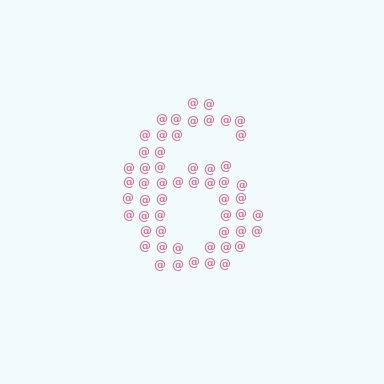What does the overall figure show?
The overall figure shows the digit 6.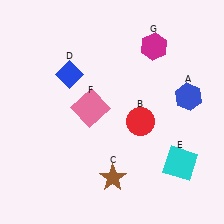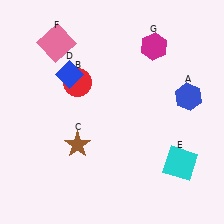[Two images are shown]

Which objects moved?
The objects that moved are: the red circle (B), the brown star (C), the pink square (F).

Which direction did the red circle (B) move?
The red circle (B) moved left.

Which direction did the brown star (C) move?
The brown star (C) moved left.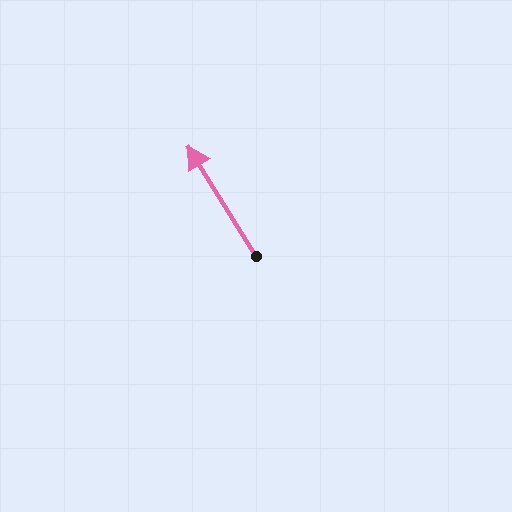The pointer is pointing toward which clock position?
Roughly 11 o'clock.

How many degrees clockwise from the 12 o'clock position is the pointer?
Approximately 328 degrees.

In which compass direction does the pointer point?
Northwest.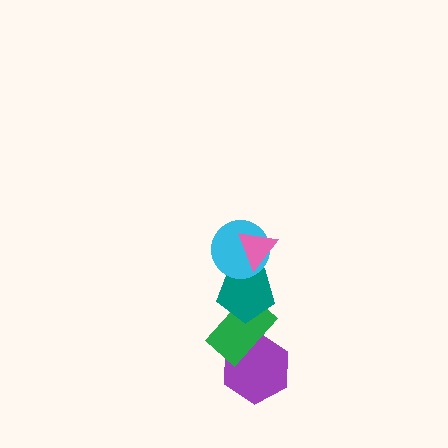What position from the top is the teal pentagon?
The teal pentagon is 3rd from the top.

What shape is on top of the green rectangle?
The teal pentagon is on top of the green rectangle.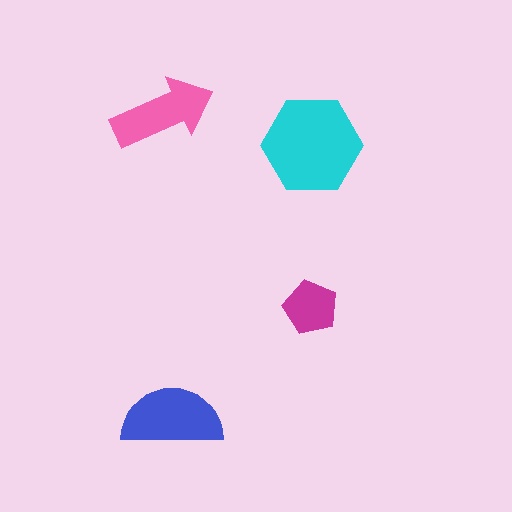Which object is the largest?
The cyan hexagon.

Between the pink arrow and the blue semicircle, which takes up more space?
The blue semicircle.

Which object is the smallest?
The magenta pentagon.